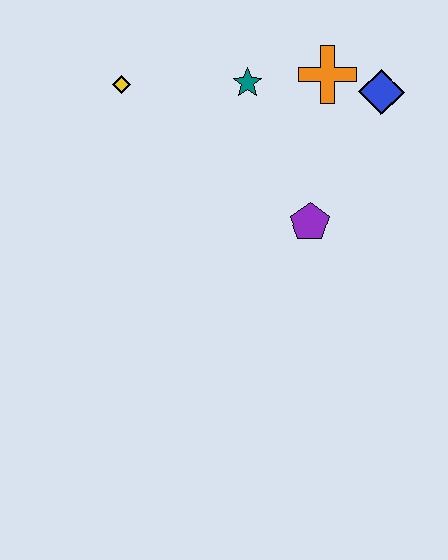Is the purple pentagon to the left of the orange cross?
Yes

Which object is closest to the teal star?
The orange cross is closest to the teal star.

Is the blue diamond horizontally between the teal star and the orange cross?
No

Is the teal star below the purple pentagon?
No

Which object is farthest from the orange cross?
The yellow diamond is farthest from the orange cross.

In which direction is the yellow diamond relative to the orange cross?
The yellow diamond is to the left of the orange cross.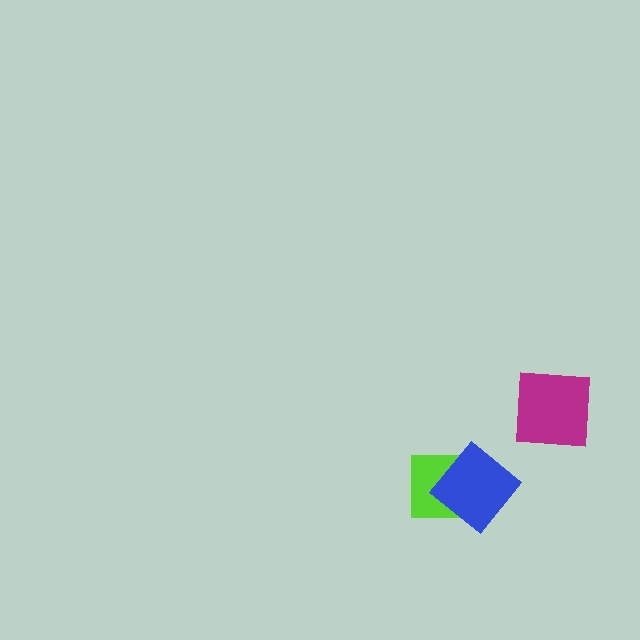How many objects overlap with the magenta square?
0 objects overlap with the magenta square.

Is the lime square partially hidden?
Yes, it is partially covered by another shape.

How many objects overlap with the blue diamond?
1 object overlaps with the blue diamond.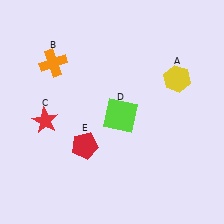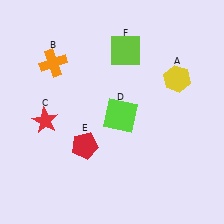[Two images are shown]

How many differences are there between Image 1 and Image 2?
There is 1 difference between the two images.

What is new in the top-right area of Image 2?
A lime square (F) was added in the top-right area of Image 2.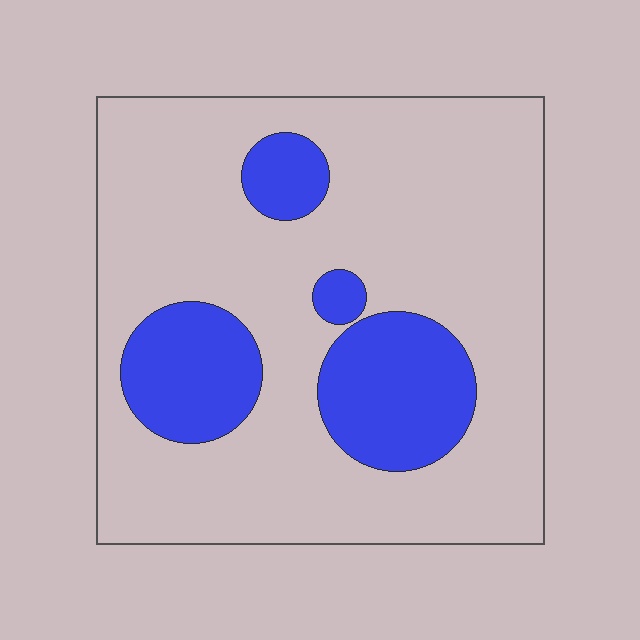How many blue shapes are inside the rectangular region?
4.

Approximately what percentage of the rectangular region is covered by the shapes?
Approximately 20%.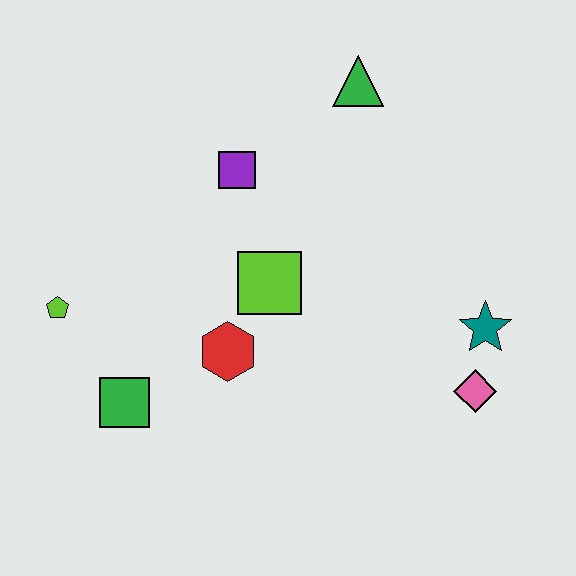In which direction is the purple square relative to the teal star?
The purple square is to the left of the teal star.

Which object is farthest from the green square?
The green triangle is farthest from the green square.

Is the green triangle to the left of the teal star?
Yes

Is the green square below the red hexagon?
Yes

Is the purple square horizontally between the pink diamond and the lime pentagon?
Yes